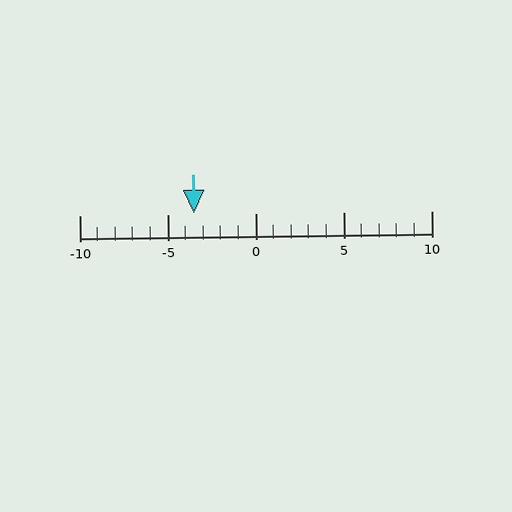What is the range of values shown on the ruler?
The ruler shows values from -10 to 10.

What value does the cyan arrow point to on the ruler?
The cyan arrow points to approximately -4.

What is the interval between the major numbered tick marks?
The major tick marks are spaced 5 units apart.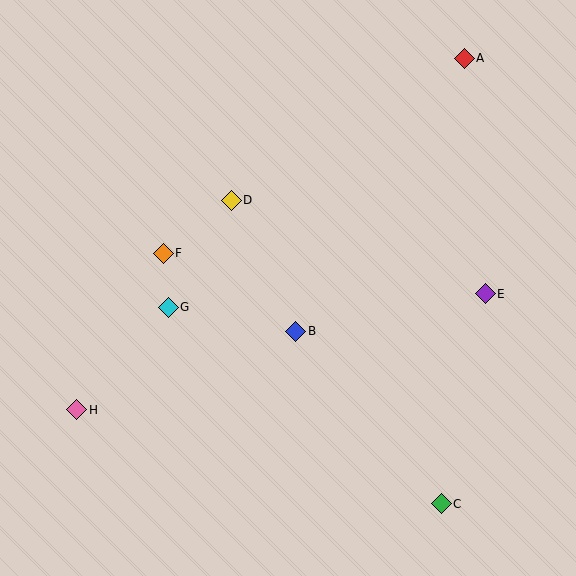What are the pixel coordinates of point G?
Point G is at (168, 307).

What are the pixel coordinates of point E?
Point E is at (485, 294).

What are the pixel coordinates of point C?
Point C is at (441, 504).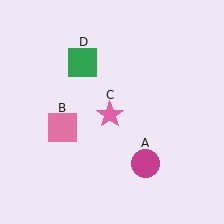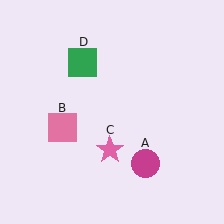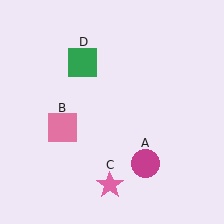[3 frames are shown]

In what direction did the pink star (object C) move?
The pink star (object C) moved down.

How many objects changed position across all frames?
1 object changed position: pink star (object C).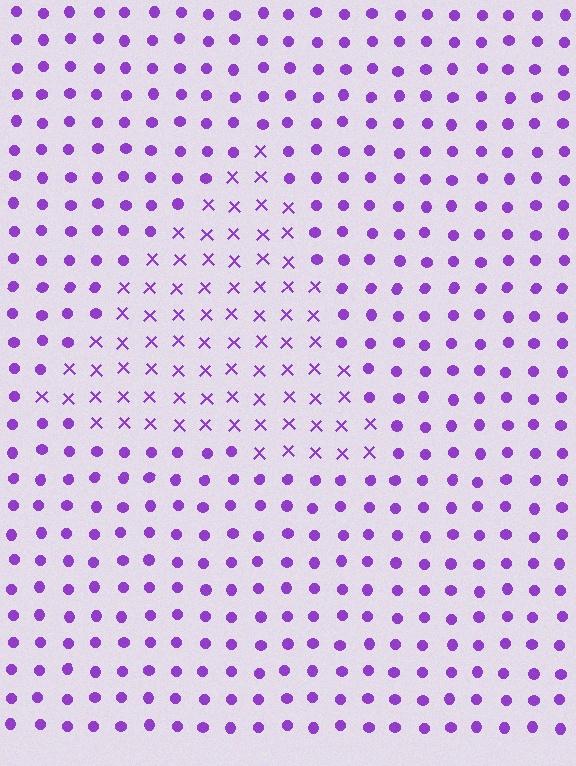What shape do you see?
I see a triangle.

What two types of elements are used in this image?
The image uses X marks inside the triangle region and circles outside it.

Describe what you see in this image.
The image is filled with small purple elements arranged in a uniform grid. A triangle-shaped region contains X marks, while the surrounding area contains circles. The boundary is defined purely by the change in element shape.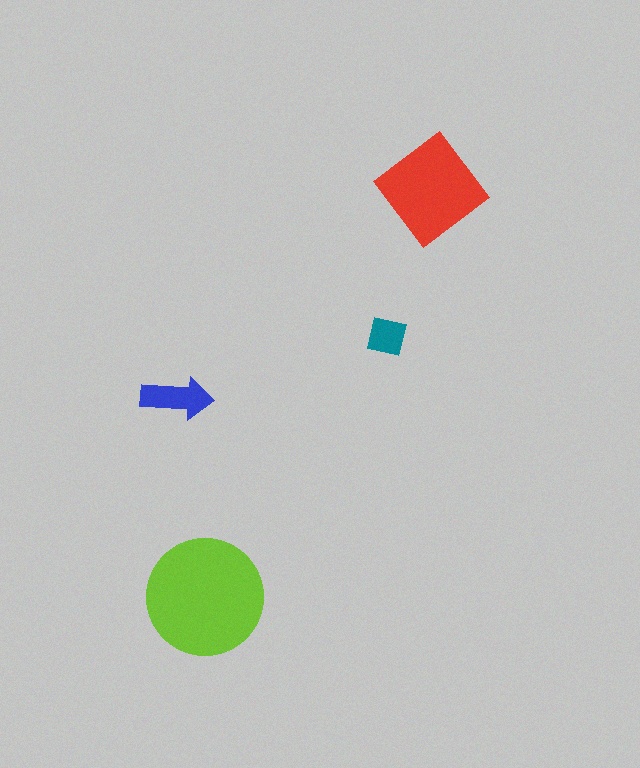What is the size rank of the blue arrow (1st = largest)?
3rd.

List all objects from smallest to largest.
The teal square, the blue arrow, the red diamond, the lime circle.